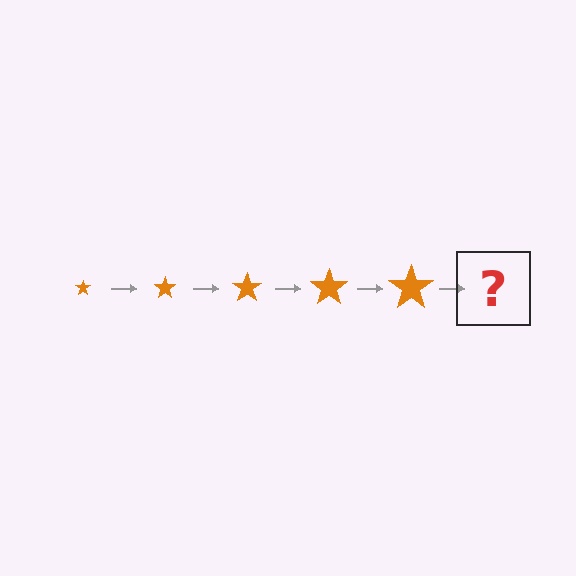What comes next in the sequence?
The next element should be an orange star, larger than the previous one.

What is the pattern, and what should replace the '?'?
The pattern is that the star gets progressively larger each step. The '?' should be an orange star, larger than the previous one.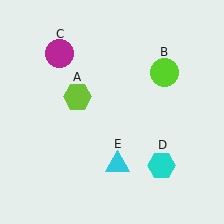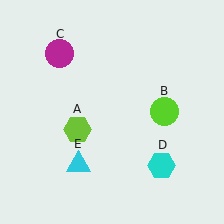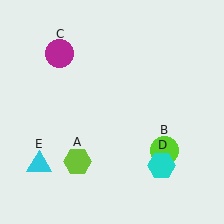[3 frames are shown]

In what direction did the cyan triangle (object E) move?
The cyan triangle (object E) moved left.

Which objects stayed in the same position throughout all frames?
Magenta circle (object C) and cyan hexagon (object D) remained stationary.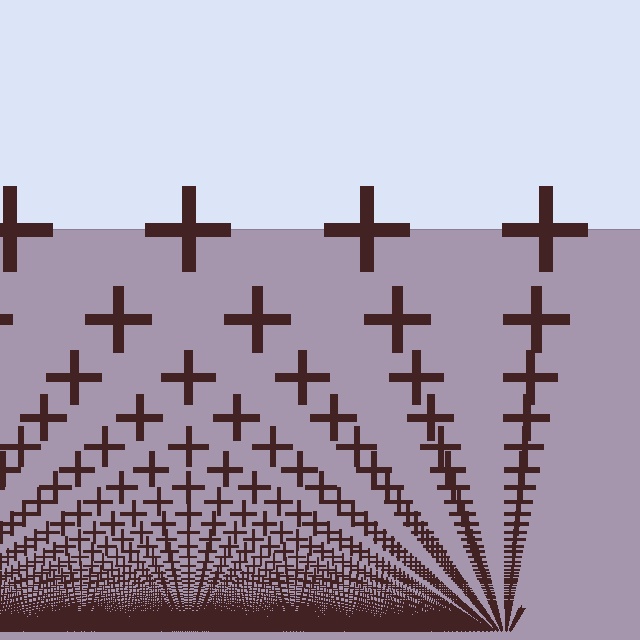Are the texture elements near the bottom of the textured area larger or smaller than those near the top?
Smaller. The gradient is inverted — elements near the bottom are smaller and denser.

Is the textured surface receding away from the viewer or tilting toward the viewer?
The surface appears to tilt toward the viewer. Texture elements get larger and sparser toward the top.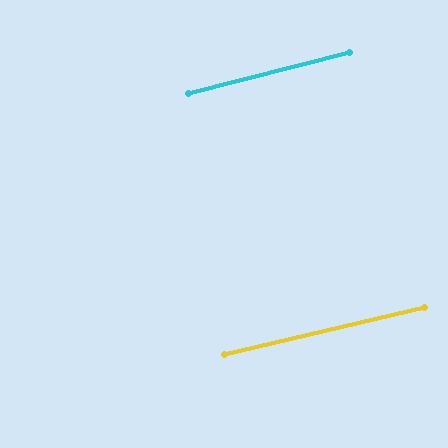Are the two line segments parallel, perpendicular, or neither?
Parallel — their directions differ by only 1.5°.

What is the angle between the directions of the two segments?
Approximately 2 degrees.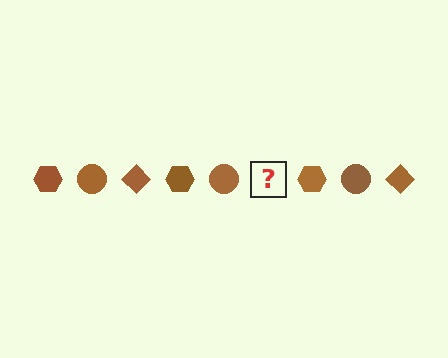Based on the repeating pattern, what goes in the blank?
The blank should be a brown diamond.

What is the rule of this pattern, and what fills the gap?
The rule is that the pattern cycles through hexagon, circle, diamond shapes in brown. The gap should be filled with a brown diamond.